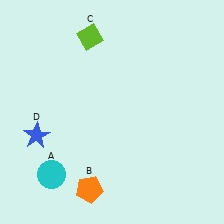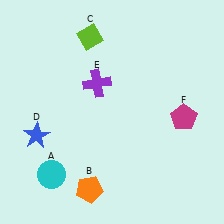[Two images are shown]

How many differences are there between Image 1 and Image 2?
There are 2 differences between the two images.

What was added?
A purple cross (E), a magenta pentagon (F) were added in Image 2.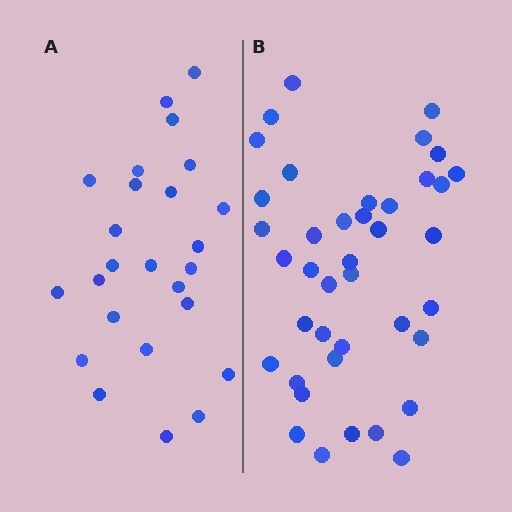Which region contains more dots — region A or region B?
Region B (the right region) has more dots.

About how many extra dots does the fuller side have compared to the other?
Region B has approximately 15 more dots than region A.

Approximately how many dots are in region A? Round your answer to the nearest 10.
About 20 dots. (The exact count is 25, which rounds to 20.)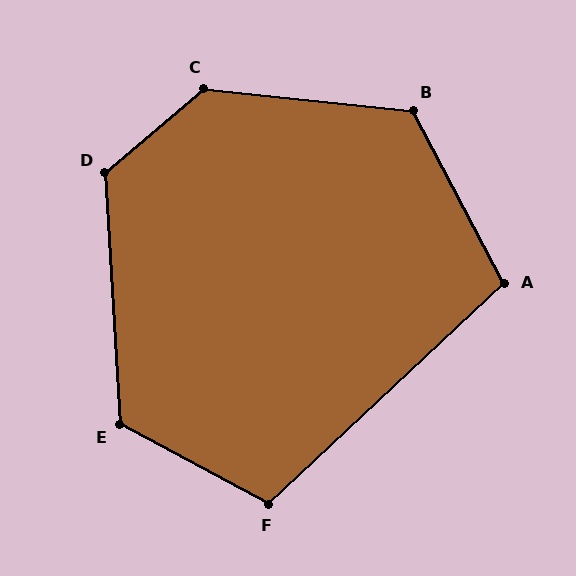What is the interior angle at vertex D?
Approximately 127 degrees (obtuse).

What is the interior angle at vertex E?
Approximately 121 degrees (obtuse).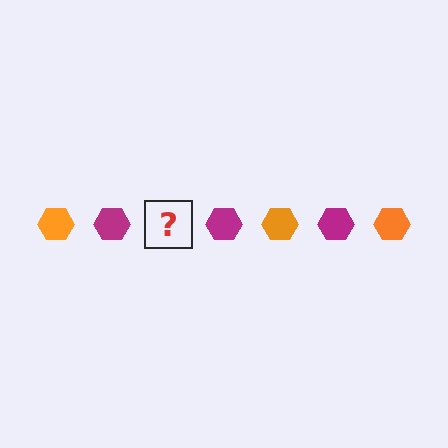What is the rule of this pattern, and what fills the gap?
The rule is that the pattern cycles through orange, magenta hexagons. The gap should be filled with an orange hexagon.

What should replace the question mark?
The question mark should be replaced with an orange hexagon.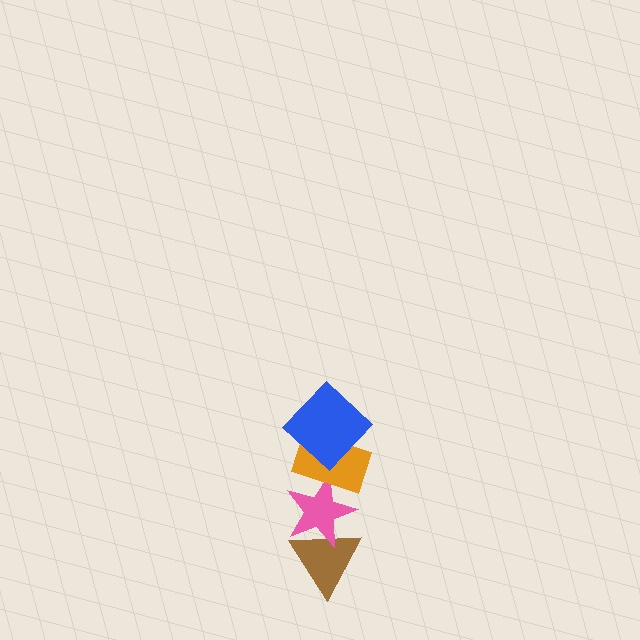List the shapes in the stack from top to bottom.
From top to bottom: the blue diamond, the orange rectangle, the pink star, the brown triangle.